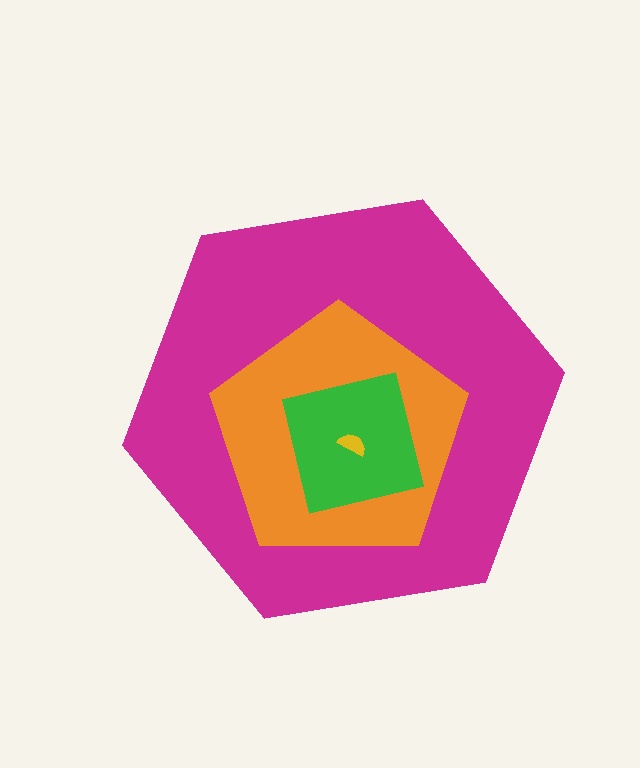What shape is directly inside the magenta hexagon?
The orange pentagon.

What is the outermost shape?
The magenta hexagon.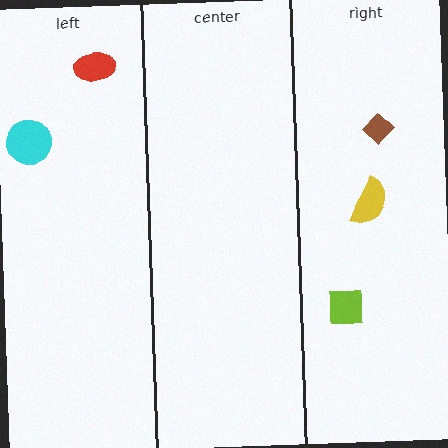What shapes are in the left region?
The cyan circle, the red ellipse.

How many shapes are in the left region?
2.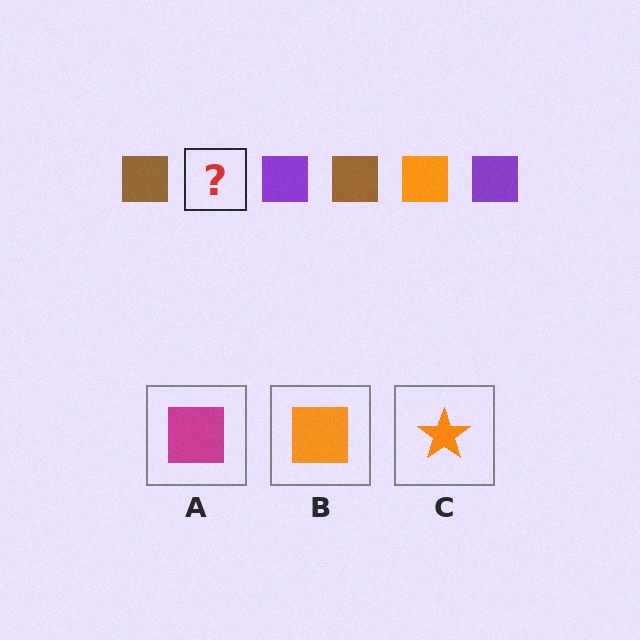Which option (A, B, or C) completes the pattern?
B.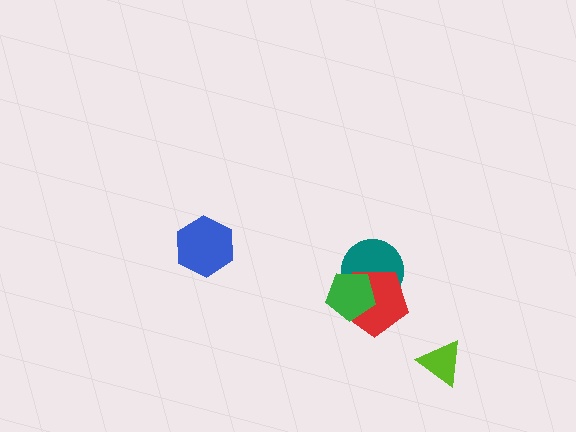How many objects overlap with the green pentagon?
2 objects overlap with the green pentagon.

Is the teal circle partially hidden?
Yes, it is partially covered by another shape.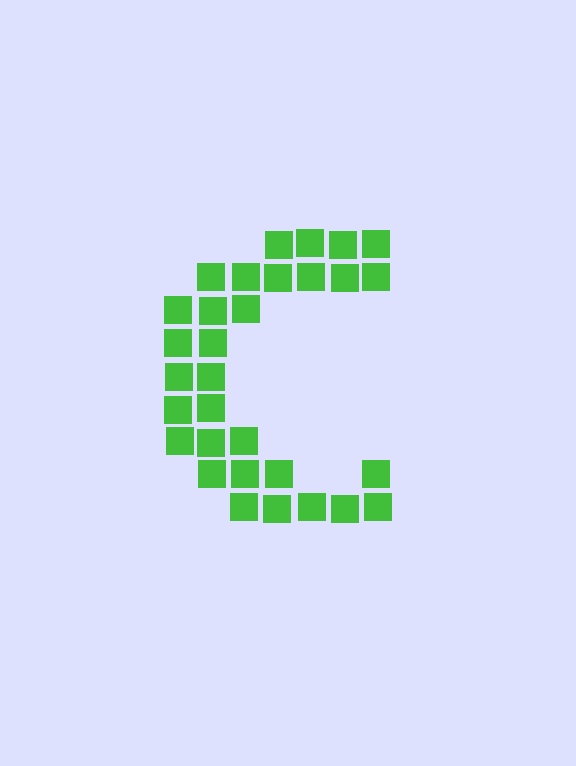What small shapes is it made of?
It is made of small squares.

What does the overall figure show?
The overall figure shows the letter C.